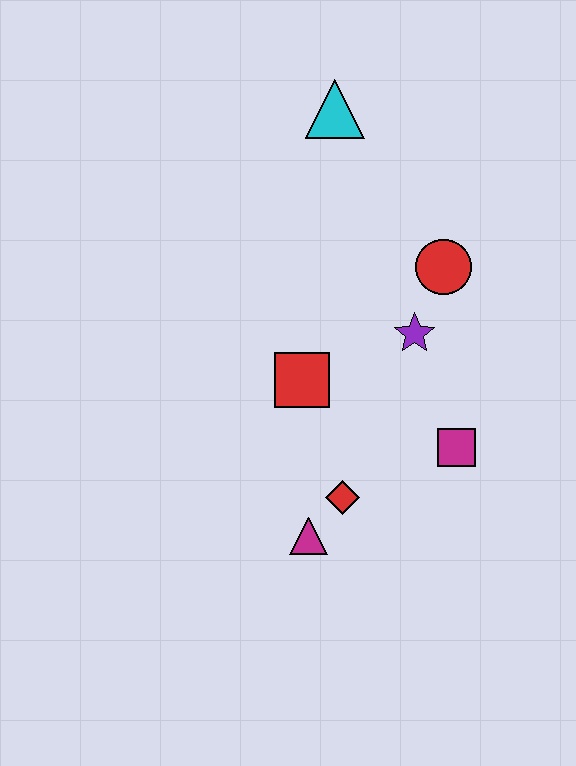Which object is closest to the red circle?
The purple star is closest to the red circle.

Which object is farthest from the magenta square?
The cyan triangle is farthest from the magenta square.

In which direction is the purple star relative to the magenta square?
The purple star is above the magenta square.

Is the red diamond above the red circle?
No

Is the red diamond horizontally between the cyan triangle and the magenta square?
Yes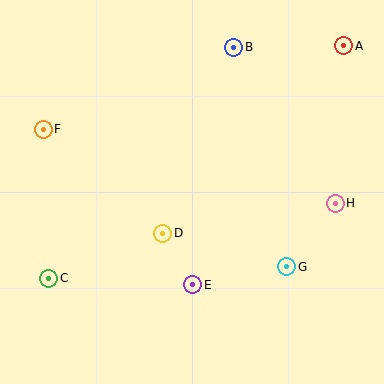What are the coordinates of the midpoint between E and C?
The midpoint between E and C is at (121, 281).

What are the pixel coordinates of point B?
Point B is at (234, 47).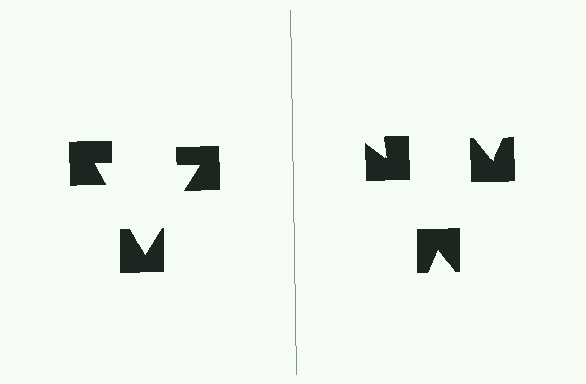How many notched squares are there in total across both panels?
6 — 3 on each side.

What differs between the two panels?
The notched squares are positioned identically on both sides; only the wedge orientations differ. On the left they align to a triangle; on the right they are misaligned.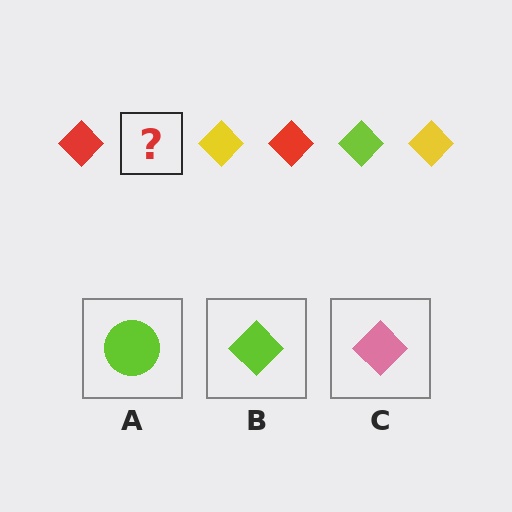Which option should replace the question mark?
Option B.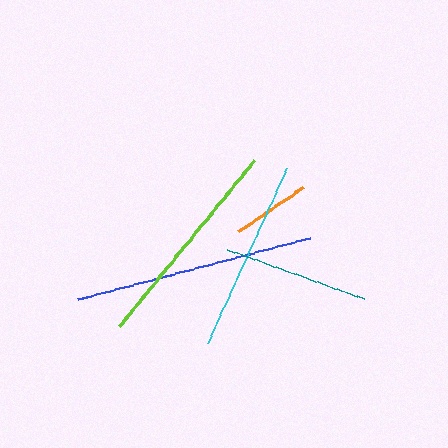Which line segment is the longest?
The blue line is the longest at approximately 240 pixels.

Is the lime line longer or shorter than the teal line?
The lime line is longer than the teal line.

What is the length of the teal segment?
The teal segment is approximately 145 pixels long.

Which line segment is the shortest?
The orange line is the shortest at approximately 78 pixels.